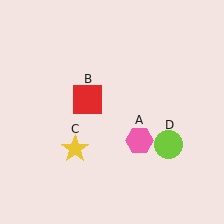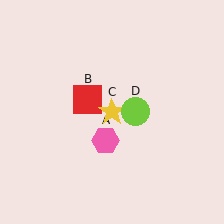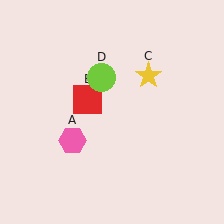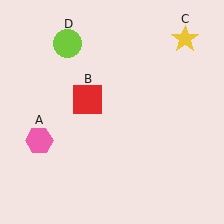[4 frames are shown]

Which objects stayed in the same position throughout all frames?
Red square (object B) remained stationary.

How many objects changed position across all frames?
3 objects changed position: pink hexagon (object A), yellow star (object C), lime circle (object D).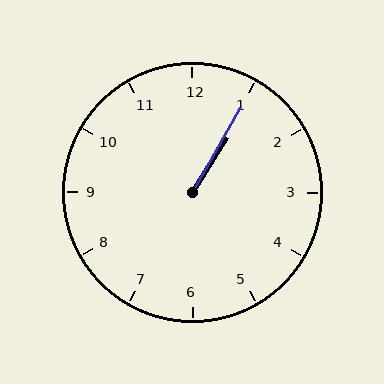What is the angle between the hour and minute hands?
Approximately 2 degrees.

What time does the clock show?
1:05.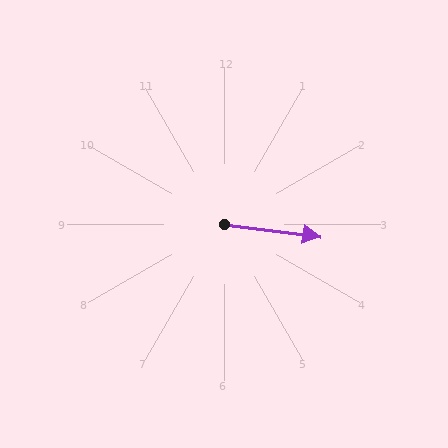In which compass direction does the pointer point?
East.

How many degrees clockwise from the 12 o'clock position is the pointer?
Approximately 97 degrees.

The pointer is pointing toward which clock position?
Roughly 3 o'clock.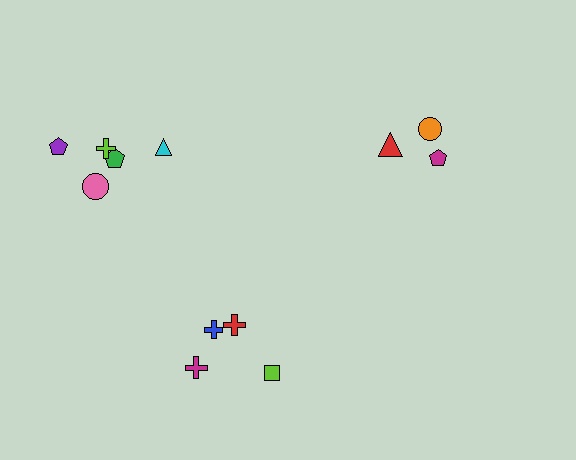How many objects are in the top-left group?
There are 5 objects.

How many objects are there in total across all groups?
There are 12 objects.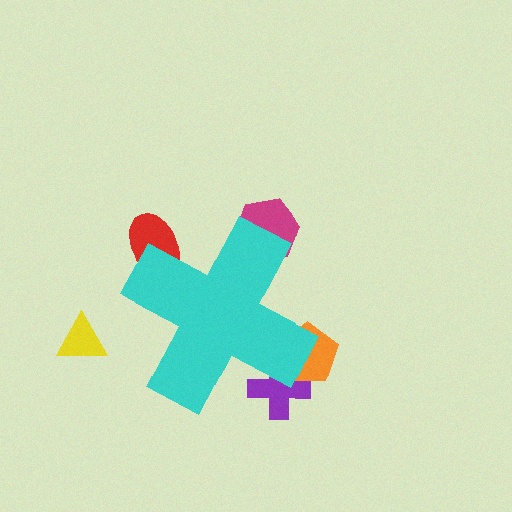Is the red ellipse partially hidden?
Yes, the red ellipse is partially hidden behind the cyan cross.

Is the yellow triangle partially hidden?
No, the yellow triangle is fully visible.